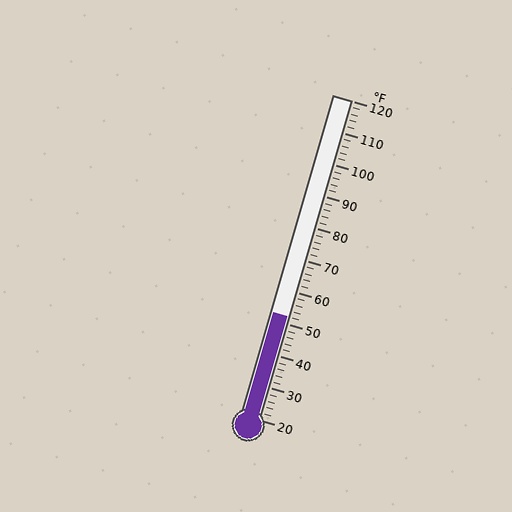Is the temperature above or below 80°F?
The temperature is below 80°F.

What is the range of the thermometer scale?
The thermometer scale ranges from 20°F to 120°F.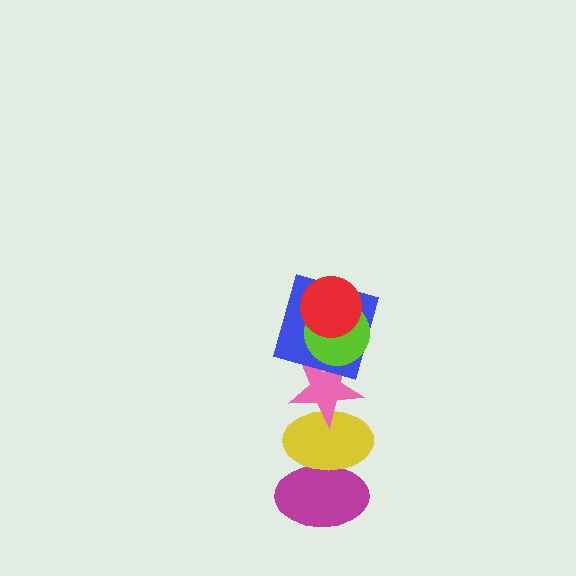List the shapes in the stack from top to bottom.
From top to bottom: the red circle, the lime circle, the blue square, the pink star, the yellow ellipse, the magenta ellipse.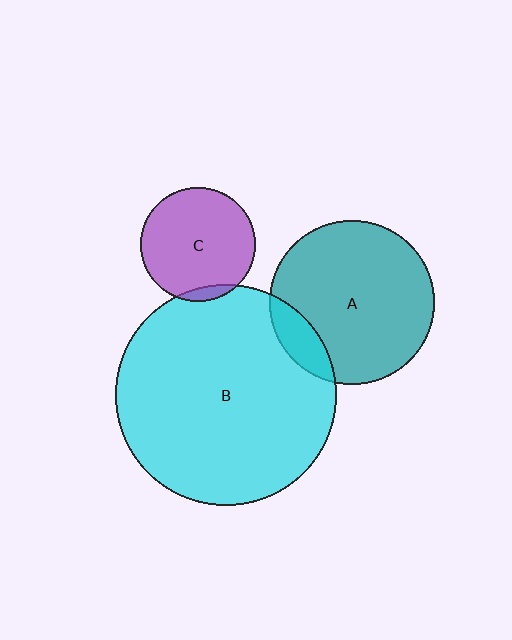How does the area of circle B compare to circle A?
Approximately 1.8 times.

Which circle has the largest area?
Circle B (cyan).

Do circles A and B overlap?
Yes.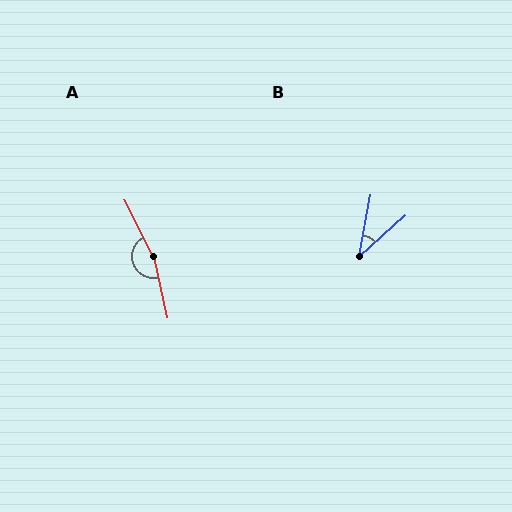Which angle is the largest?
A, at approximately 166 degrees.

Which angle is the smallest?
B, at approximately 38 degrees.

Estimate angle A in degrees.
Approximately 166 degrees.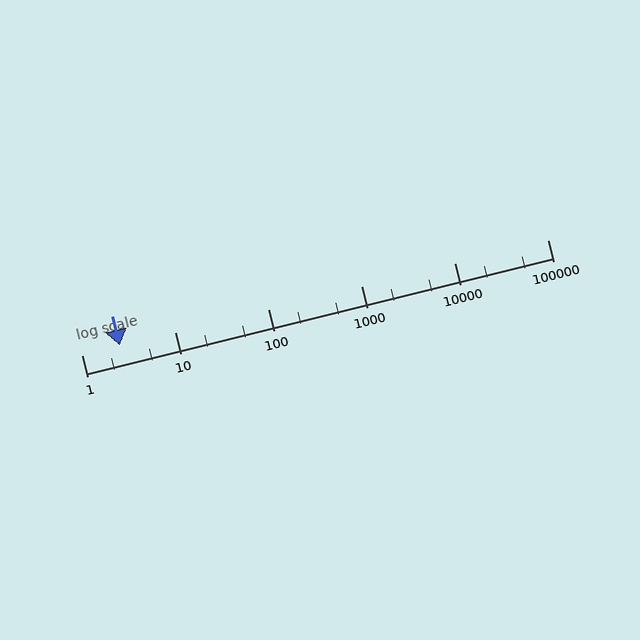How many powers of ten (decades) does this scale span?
The scale spans 5 decades, from 1 to 100000.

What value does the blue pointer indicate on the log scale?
The pointer indicates approximately 2.6.